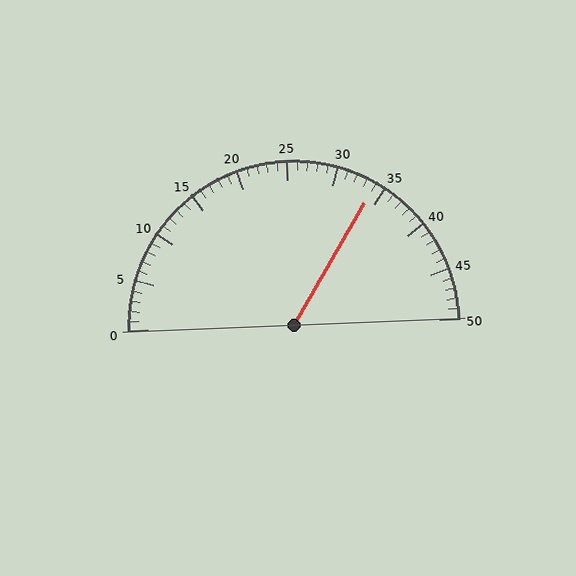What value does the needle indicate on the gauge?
The needle indicates approximately 34.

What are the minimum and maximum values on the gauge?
The gauge ranges from 0 to 50.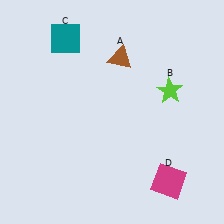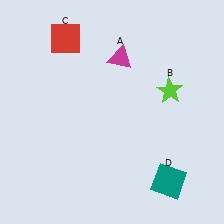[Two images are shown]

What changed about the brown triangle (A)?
In Image 1, A is brown. In Image 2, it changed to magenta.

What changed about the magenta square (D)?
In Image 1, D is magenta. In Image 2, it changed to teal.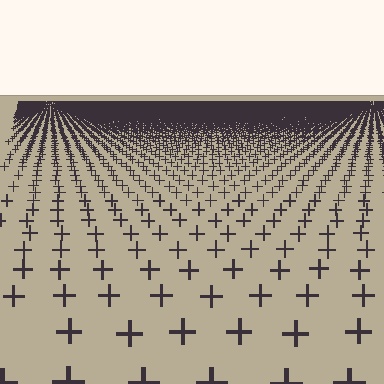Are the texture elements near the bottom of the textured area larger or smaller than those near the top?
Larger. Near the bottom, elements are closer to the viewer and appear at a bigger on-screen size.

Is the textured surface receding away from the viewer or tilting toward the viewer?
The surface is receding away from the viewer. Texture elements get smaller and denser toward the top.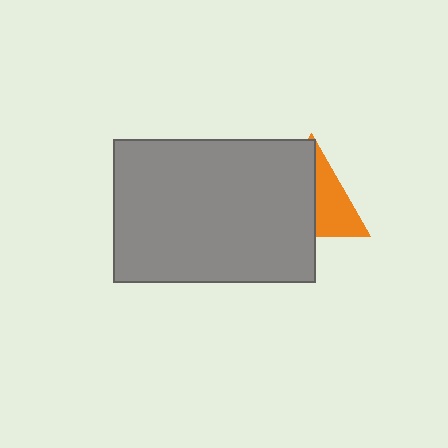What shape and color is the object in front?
The object in front is a gray rectangle.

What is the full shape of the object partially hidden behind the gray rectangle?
The partially hidden object is an orange triangle.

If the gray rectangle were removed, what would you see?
You would see the complete orange triangle.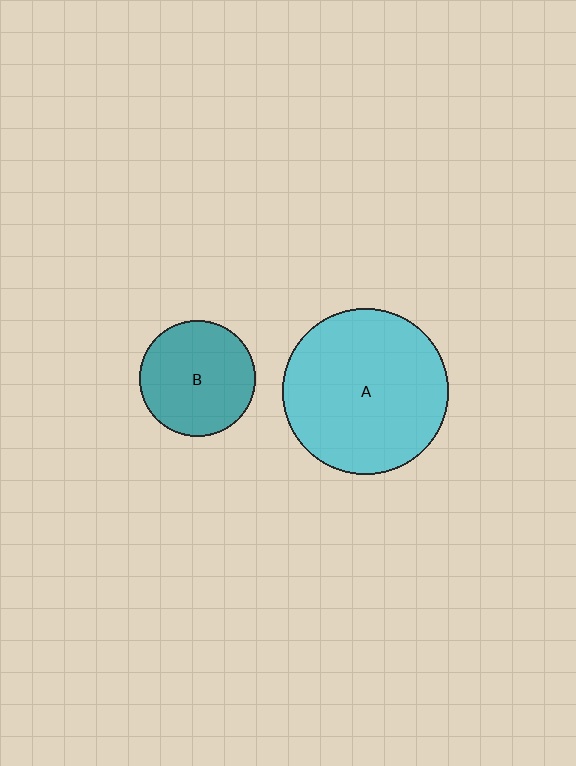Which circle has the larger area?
Circle A (cyan).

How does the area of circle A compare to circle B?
Approximately 2.1 times.